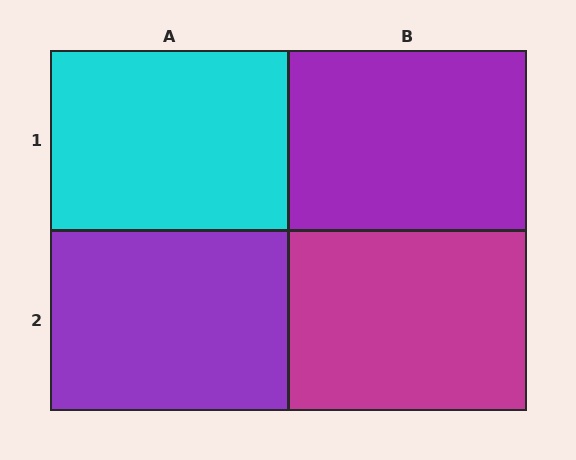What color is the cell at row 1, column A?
Cyan.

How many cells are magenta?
1 cell is magenta.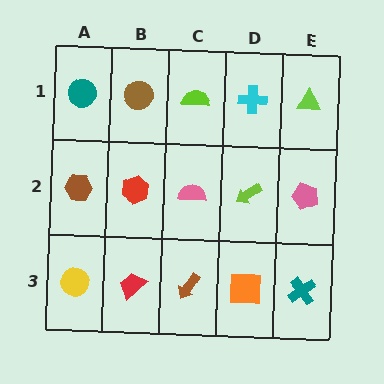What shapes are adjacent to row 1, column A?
A brown hexagon (row 2, column A), a brown circle (row 1, column B).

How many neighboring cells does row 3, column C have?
3.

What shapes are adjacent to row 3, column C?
A pink semicircle (row 2, column C), a red trapezoid (row 3, column B), an orange square (row 3, column D).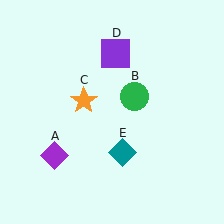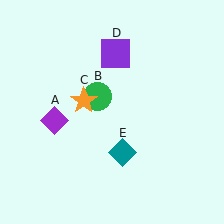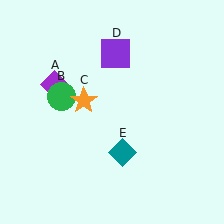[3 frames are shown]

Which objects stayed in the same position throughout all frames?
Orange star (object C) and purple square (object D) and teal diamond (object E) remained stationary.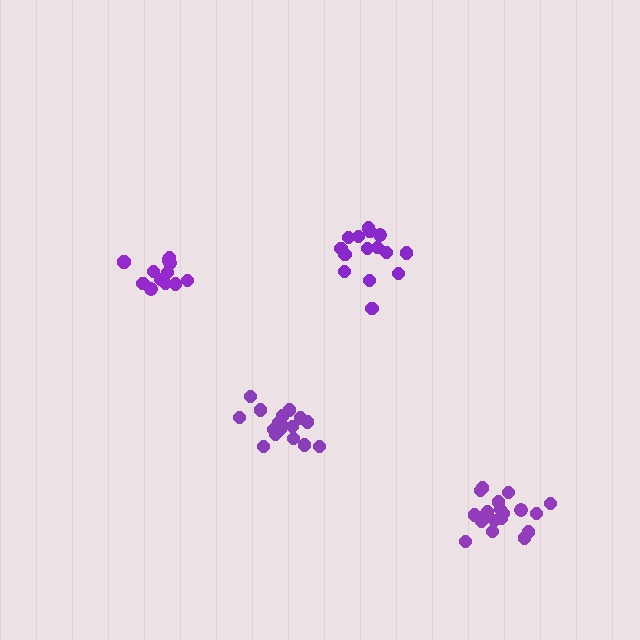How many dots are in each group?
Group 1: 13 dots, Group 2: 15 dots, Group 3: 19 dots, Group 4: 19 dots (66 total).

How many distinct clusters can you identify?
There are 4 distinct clusters.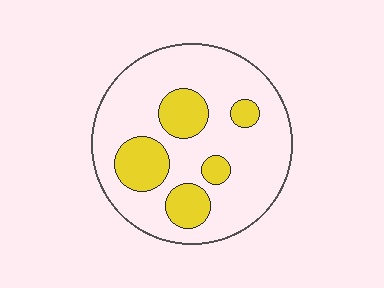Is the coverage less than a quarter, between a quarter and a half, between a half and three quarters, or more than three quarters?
Less than a quarter.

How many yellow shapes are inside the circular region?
5.